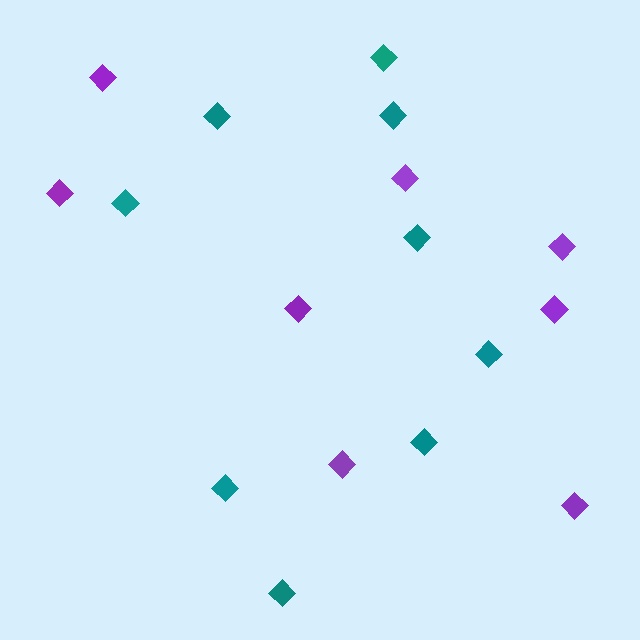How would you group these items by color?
There are 2 groups: one group of teal diamonds (9) and one group of purple diamonds (8).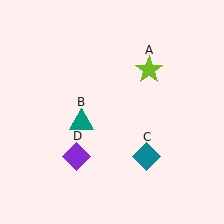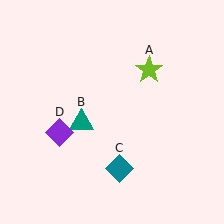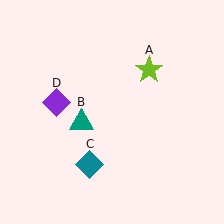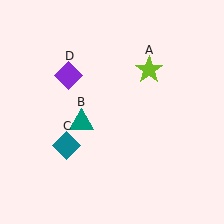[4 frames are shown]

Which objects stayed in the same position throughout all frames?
Lime star (object A) and teal triangle (object B) remained stationary.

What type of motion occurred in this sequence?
The teal diamond (object C), purple diamond (object D) rotated clockwise around the center of the scene.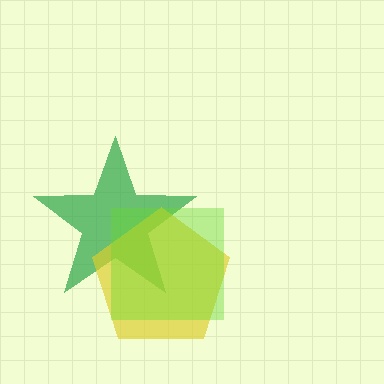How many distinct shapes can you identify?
There are 3 distinct shapes: a green star, a yellow pentagon, a lime square.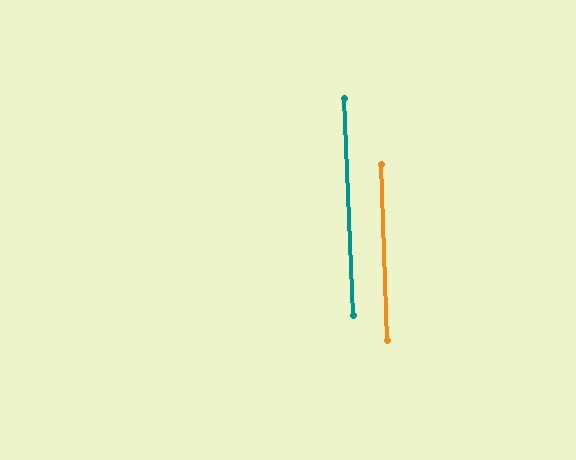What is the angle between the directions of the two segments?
Approximately 0 degrees.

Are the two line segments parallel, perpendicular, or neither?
Parallel — their directions differ by only 0.2°.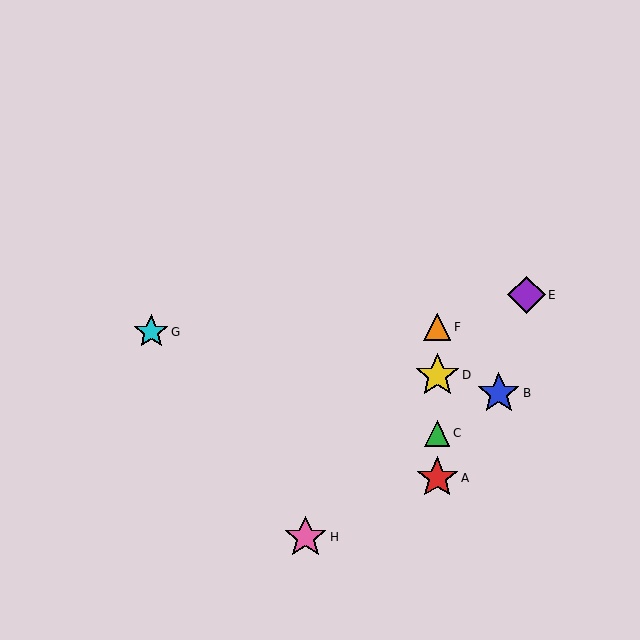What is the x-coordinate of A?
Object A is at x≈437.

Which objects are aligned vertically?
Objects A, C, D, F are aligned vertically.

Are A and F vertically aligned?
Yes, both are at x≈437.